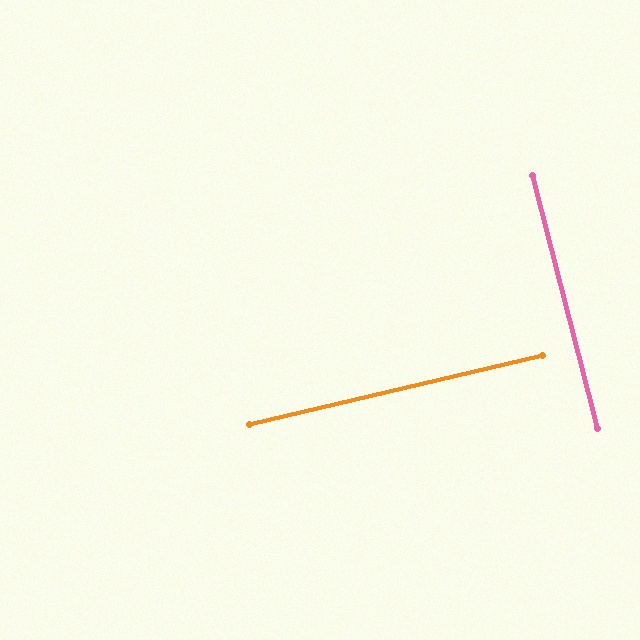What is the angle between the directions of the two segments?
Approximately 89 degrees.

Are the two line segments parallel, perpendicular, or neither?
Perpendicular — they meet at approximately 89°.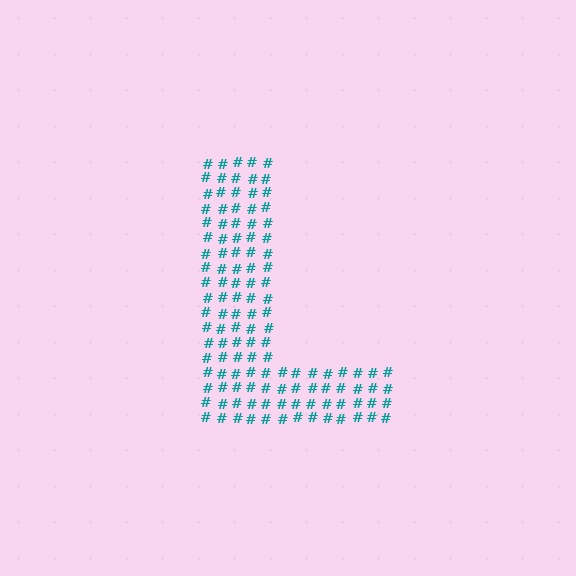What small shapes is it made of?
It is made of small hash symbols.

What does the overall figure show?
The overall figure shows the letter L.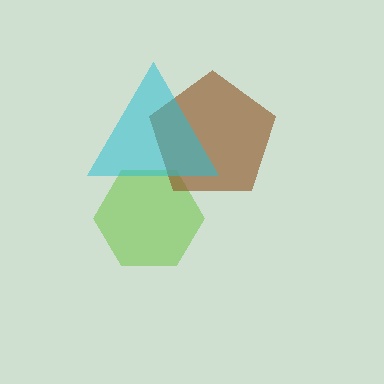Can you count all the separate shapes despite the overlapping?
Yes, there are 3 separate shapes.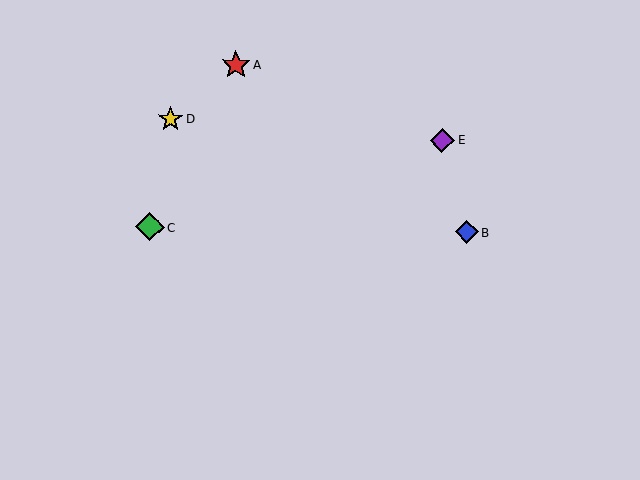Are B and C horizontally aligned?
Yes, both are at y≈232.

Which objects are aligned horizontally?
Objects B, C are aligned horizontally.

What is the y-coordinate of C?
Object C is at y≈227.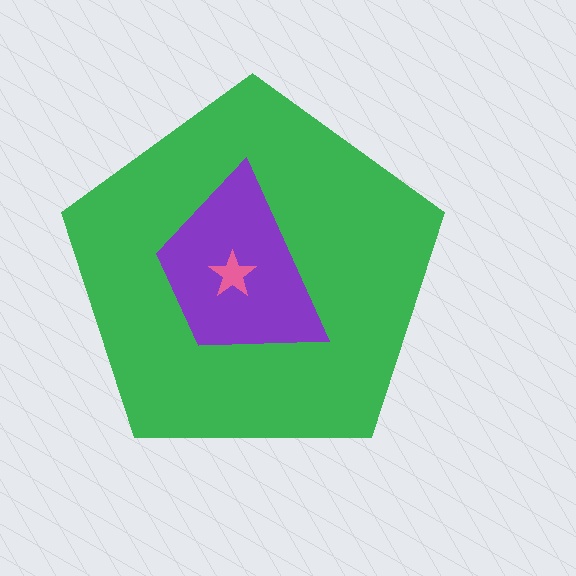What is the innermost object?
The pink star.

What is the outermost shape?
The green pentagon.